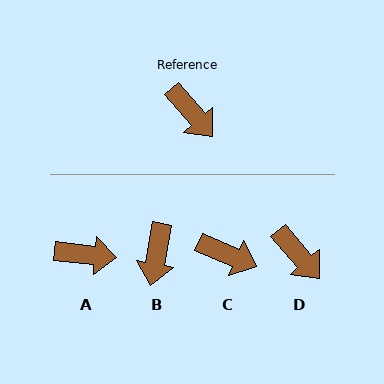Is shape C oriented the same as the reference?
No, it is off by about 26 degrees.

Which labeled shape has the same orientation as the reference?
D.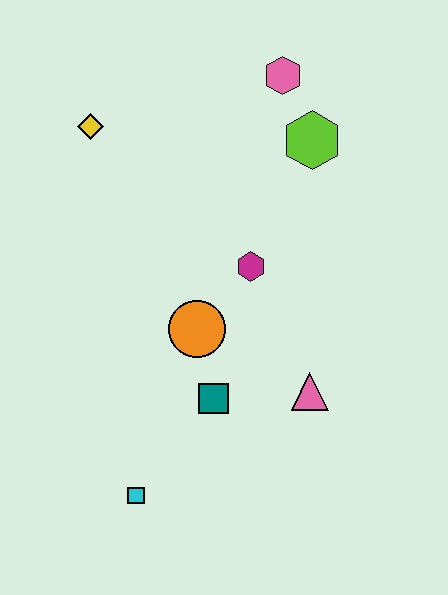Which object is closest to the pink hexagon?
The lime hexagon is closest to the pink hexagon.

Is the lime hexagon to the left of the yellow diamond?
No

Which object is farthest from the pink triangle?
The yellow diamond is farthest from the pink triangle.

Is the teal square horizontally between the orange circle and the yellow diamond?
No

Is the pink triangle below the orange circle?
Yes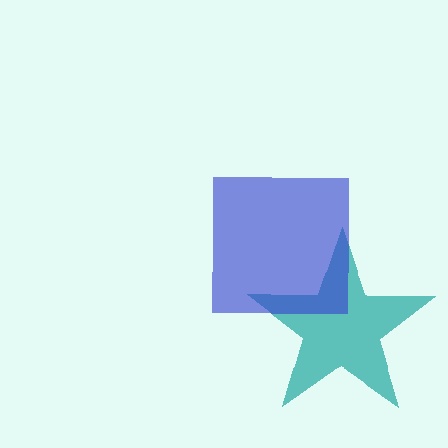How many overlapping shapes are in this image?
There are 2 overlapping shapes in the image.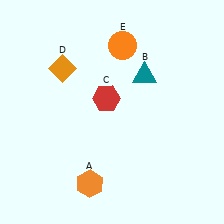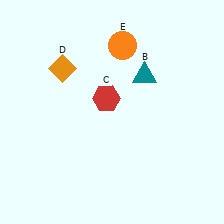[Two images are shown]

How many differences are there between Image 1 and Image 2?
There is 1 difference between the two images.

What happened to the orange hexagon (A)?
The orange hexagon (A) was removed in Image 2. It was in the bottom-left area of Image 1.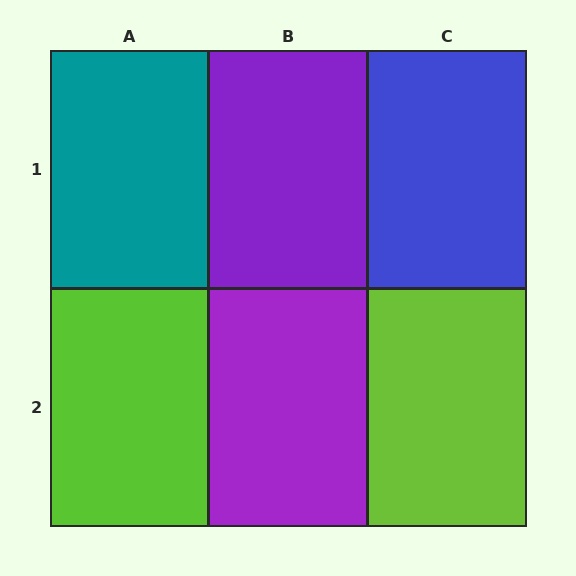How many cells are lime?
2 cells are lime.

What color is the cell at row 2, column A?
Lime.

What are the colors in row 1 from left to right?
Teal, purple, blue.